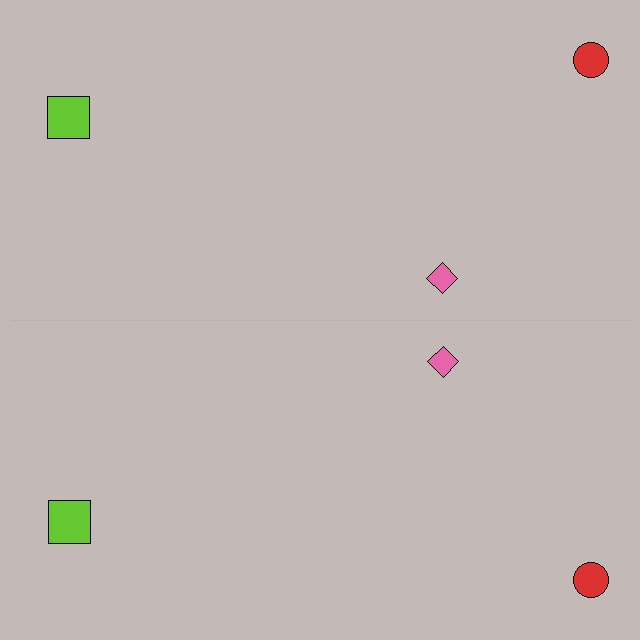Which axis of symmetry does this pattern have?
The pattern has a horizontal axis of symmetry running through the center of the image.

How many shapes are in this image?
There are 6 shapes in this image.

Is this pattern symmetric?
Yes, this pattern has bilateral (reflection) symmetry.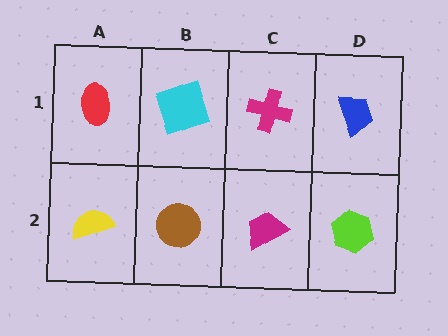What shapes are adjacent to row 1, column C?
A magenta trapezoid (row 2, column C), a cyan square (row 1, column B), a blue trapezoid (row 1, column D).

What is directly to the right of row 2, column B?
A magenta trapezoid.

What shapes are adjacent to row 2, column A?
A red ellipse (row 1, column A), a brown circle (row 2, column B).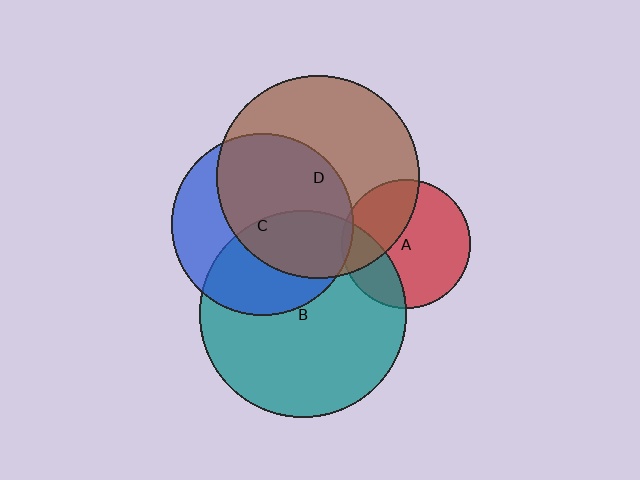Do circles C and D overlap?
Yes.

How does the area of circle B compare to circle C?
Approximately 1.3 times.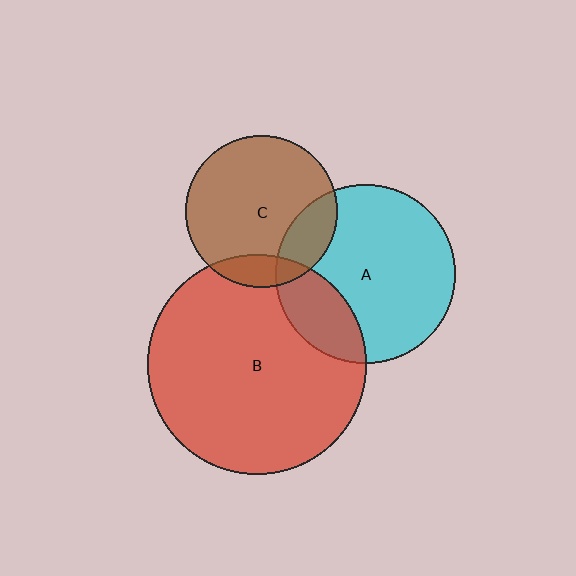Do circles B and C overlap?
Yes.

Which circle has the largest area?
Circle B (red).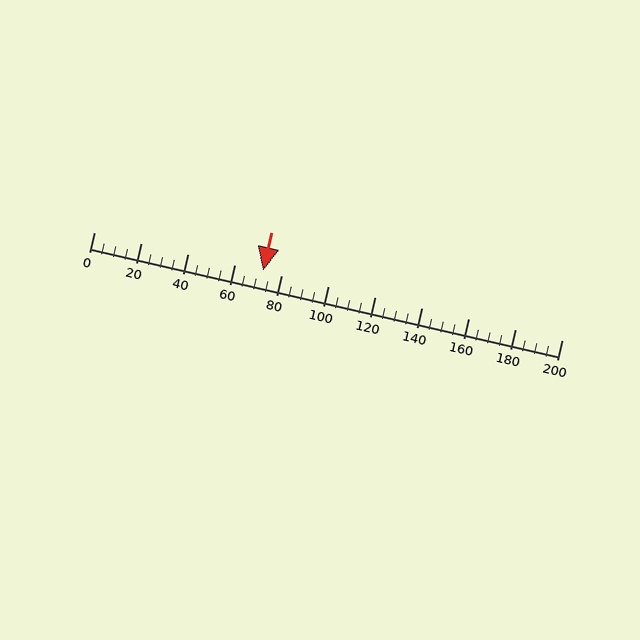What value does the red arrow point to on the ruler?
The red arrow points to approximately 72.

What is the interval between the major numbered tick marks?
The major tick marks are spaced 20 units apart.